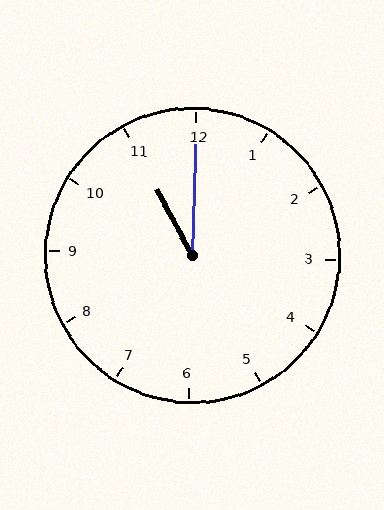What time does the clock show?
11:00.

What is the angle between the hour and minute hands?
Approximately 30 degrees.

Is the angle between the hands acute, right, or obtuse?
It is acute.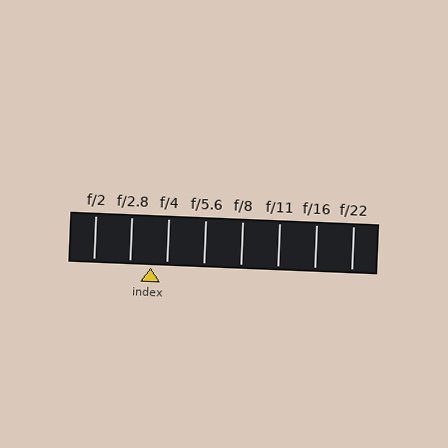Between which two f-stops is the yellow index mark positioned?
The index mark is between f/2.8 and f/4.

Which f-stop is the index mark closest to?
The index mark is closest to f/4.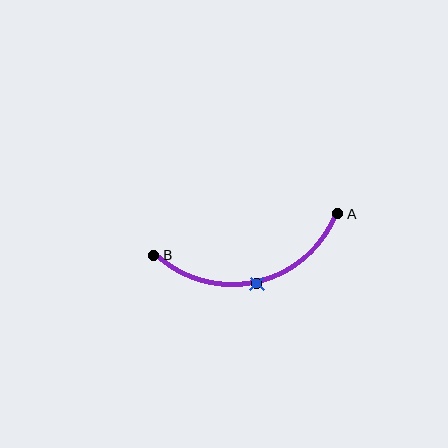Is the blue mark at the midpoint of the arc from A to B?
Yes. The blue mark lies on the arc at equal arc-length from both A and B — it is the arc midpoint.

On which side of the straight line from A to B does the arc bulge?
The arc bulges below the straight line connecting A and B.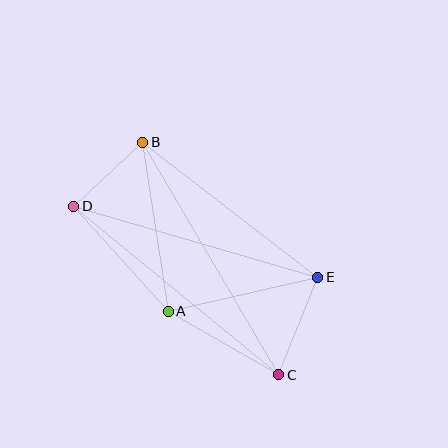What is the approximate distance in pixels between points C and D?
The distance between C and D is approximately 265 pixels.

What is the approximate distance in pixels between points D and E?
The distance between D and E is approximately 254 pixels.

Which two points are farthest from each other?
Points B and C are farthest from each other.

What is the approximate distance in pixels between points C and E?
The distance between C and E is approximately 105 pixels.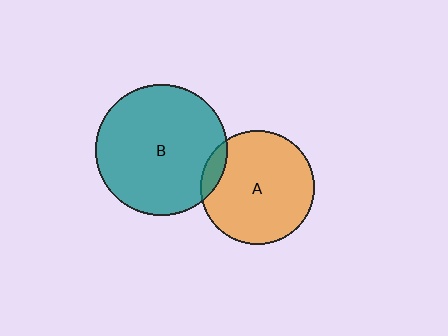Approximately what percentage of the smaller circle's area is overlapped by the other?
Approximately 10%.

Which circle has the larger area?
Circle B (teal).